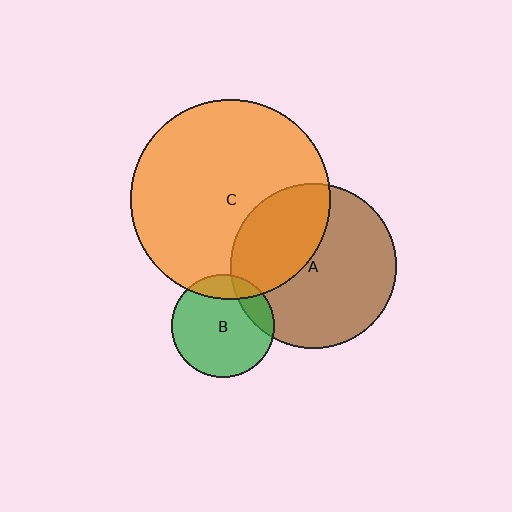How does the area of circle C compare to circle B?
Approximately 3.8 times.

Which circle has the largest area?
Circle C (orange).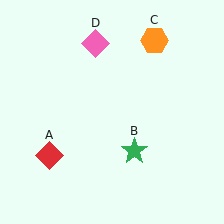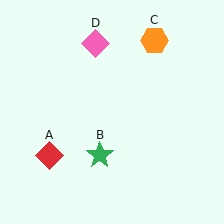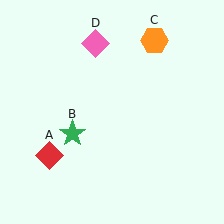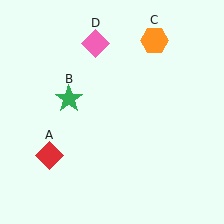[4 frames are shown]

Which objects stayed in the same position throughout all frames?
Red diamond (object A) and orange hexagon (object C) and pink diamond (object D) remained stationary.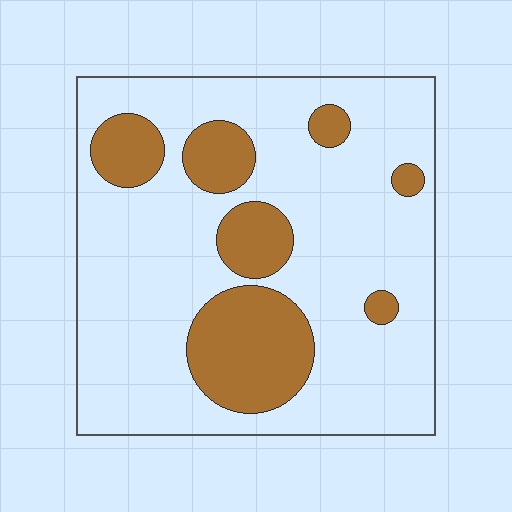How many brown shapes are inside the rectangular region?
7.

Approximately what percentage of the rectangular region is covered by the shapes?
Approximately 25%.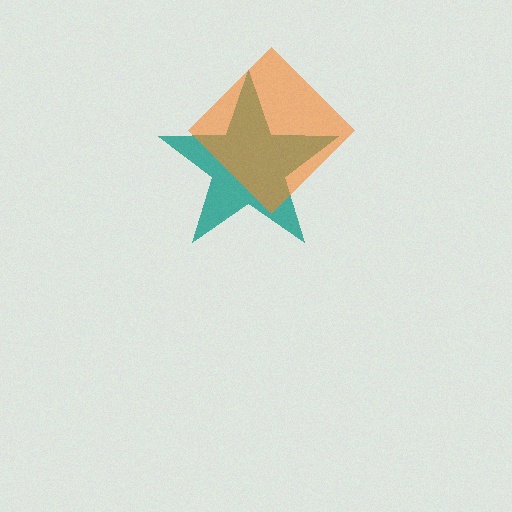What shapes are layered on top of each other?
The layered shapes are: a teal star, an orange diamond.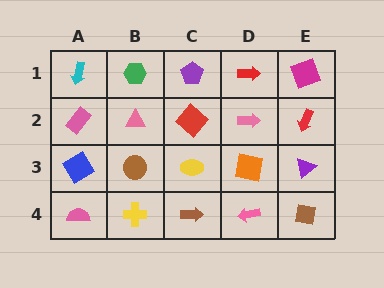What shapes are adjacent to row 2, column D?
A red arrow (row 1, column D), an orange square (row 3, column D), a red diamond (row 2, column C), a red arrow (row 2, column E).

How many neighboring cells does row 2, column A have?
3.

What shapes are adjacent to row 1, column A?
A pink rectangle (row 2, column A), a green hexagon (row 1, column B).